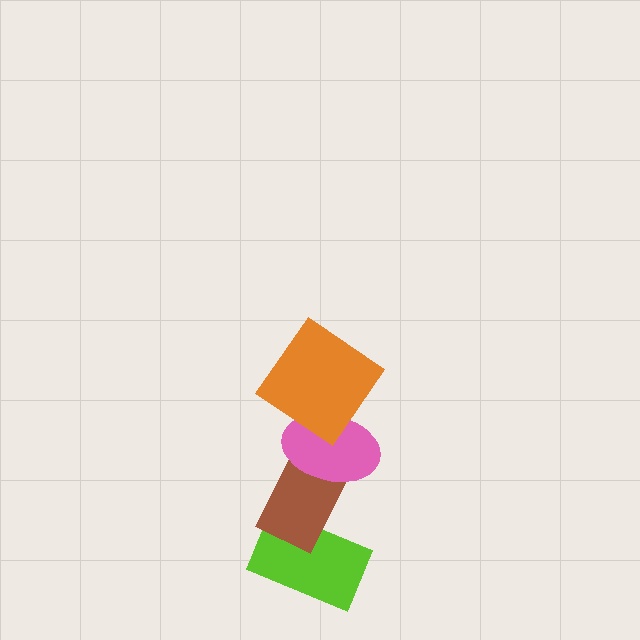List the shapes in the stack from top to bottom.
From top to bottom: the orange diamond, the pink ellipse, the brown rectangle, the lime rectangle.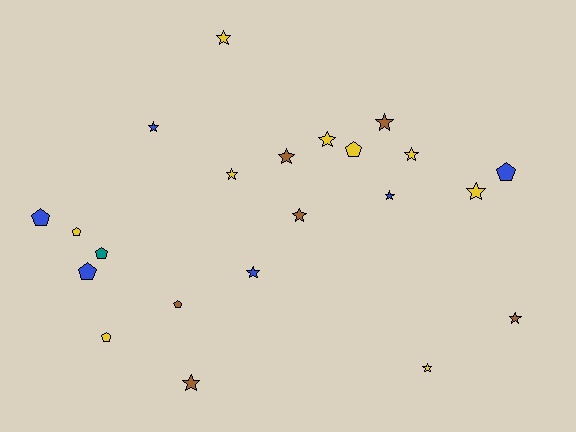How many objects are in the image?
There are 22 objects.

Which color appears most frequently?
Yellow, with 9 objects.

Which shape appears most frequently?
Star, with 14 objects.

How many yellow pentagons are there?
There are 3 yellow pentagons.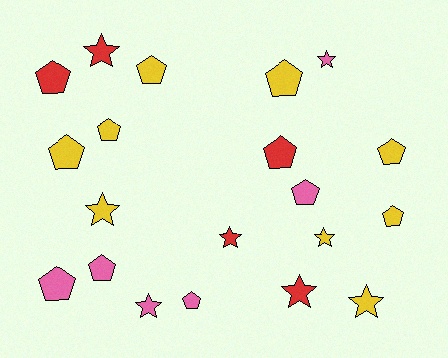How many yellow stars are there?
There are 3 yellow stars.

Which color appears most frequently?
Yellow, with 9 objects.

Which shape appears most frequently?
Pentagon, with 12 objects.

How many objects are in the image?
There are 20 objects.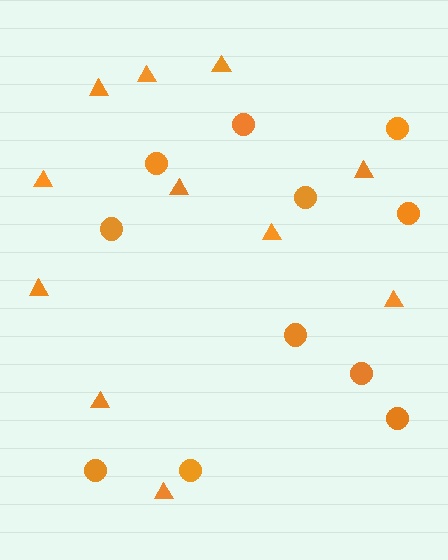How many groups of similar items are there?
There are 2 groups: one group of circles (11) and one group of triangles (11).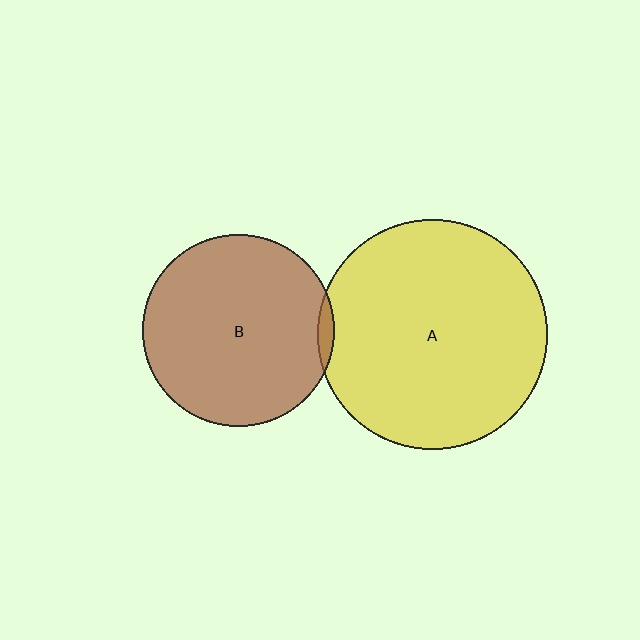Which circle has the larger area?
Circle A (yellow).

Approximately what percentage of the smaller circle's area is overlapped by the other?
Approximately 5%.